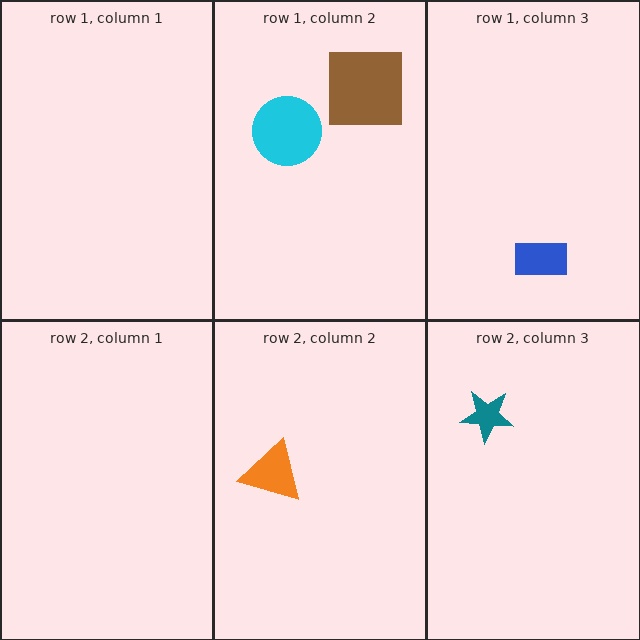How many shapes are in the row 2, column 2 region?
1.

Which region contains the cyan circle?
The row 1, column 2 region.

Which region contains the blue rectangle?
The row 1, column 3 region.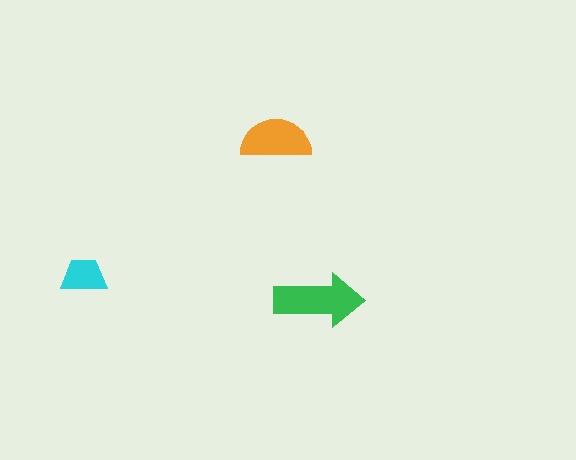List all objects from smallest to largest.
The cyan trapezoid, the orange semicircle, the green arrow.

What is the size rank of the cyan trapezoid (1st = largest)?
3rd.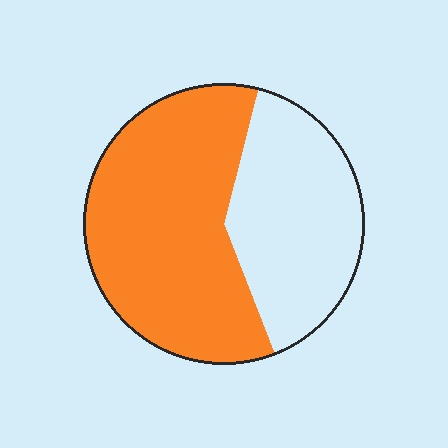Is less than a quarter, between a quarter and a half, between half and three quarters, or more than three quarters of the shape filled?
Between half and three quarters.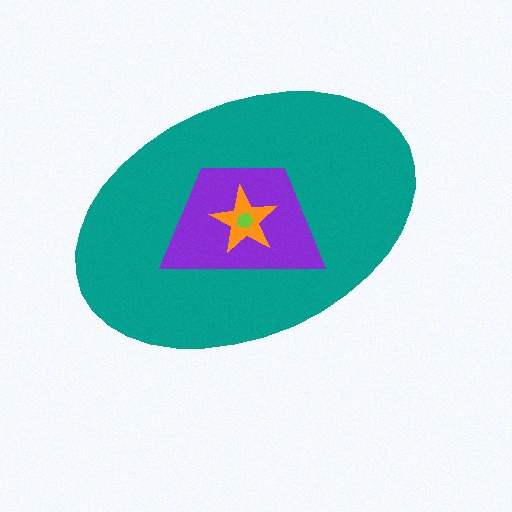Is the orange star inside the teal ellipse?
Yes.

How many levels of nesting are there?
4.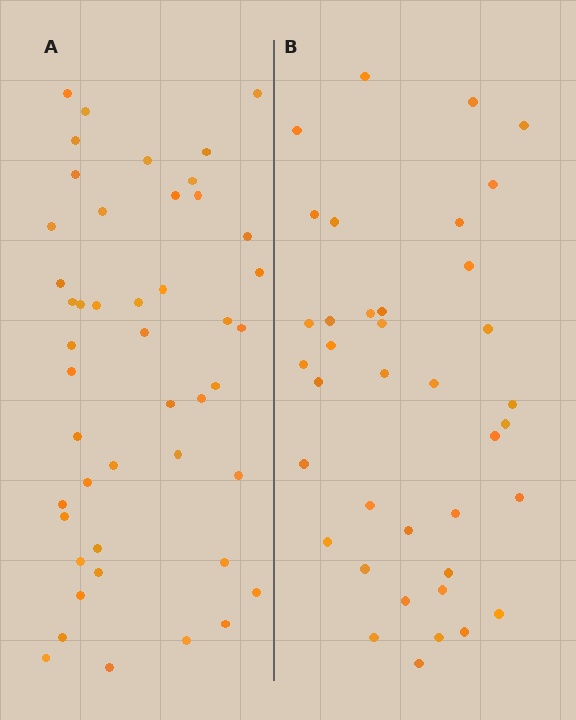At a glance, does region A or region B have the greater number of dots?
Region A (the left region) has more dots.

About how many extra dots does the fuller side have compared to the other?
Region A has roughly 8 or so more dots than region B.